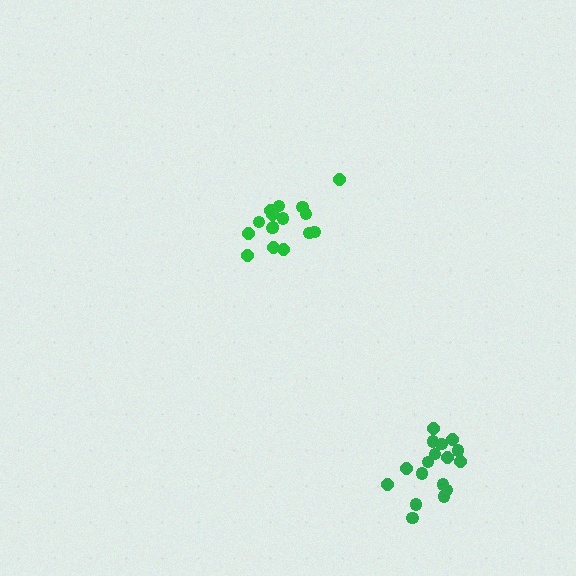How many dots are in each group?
Group 1: 17 dots, Group 2: 16 dots (33 total).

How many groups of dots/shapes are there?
There are 2 groups.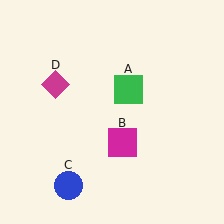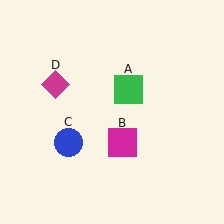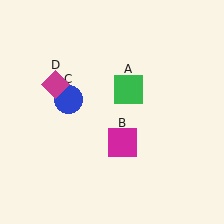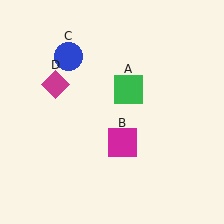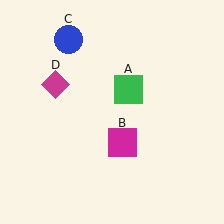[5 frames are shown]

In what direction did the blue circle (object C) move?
The blue circle (object C) moved up.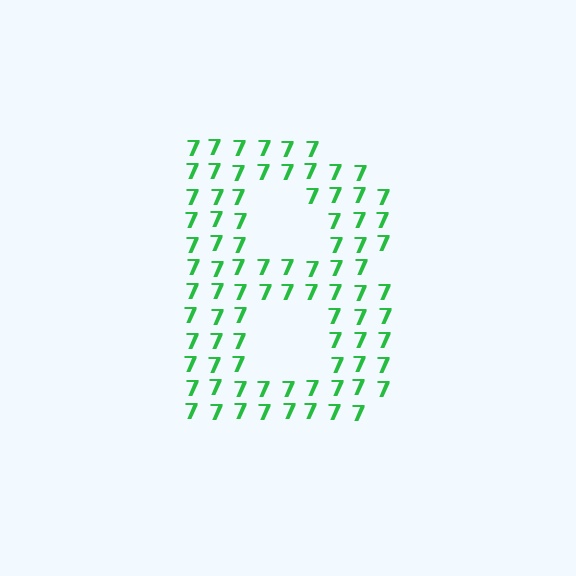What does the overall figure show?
The overall figure shows the letter B.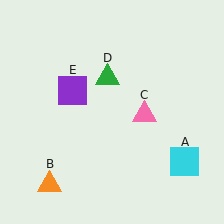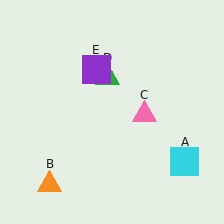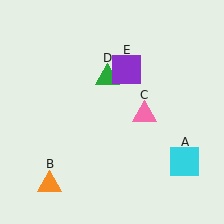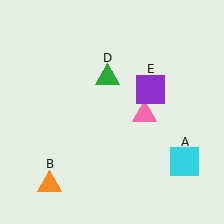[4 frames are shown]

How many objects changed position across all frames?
1 object changed position: purple square (object E).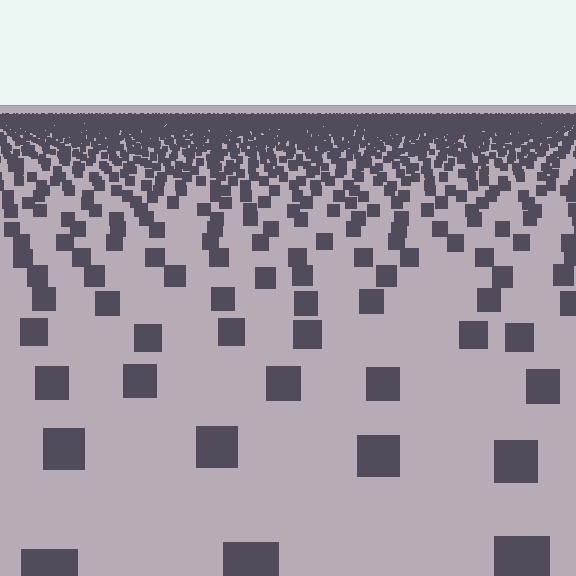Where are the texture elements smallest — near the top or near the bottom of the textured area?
Near the top.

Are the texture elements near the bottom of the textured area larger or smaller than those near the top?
Larger. Near the bottom, elements are closer to the viewer and appear at a bigger on-screen size.